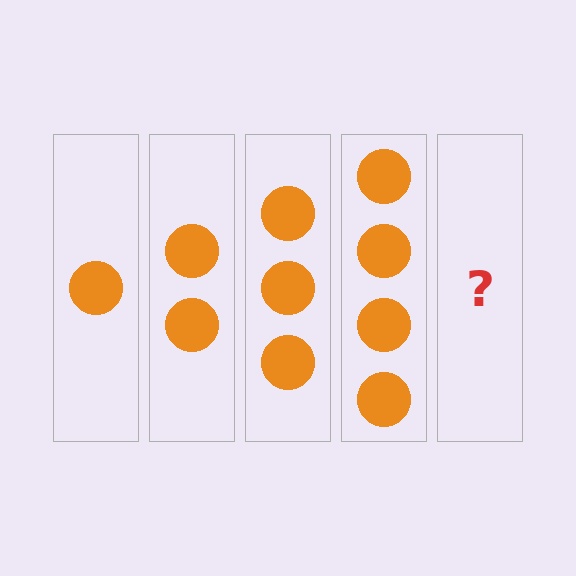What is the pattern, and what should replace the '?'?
The pattern is that each step adds one more circle. The '?' should be 5 circles.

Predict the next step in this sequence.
The next step is 5 circles.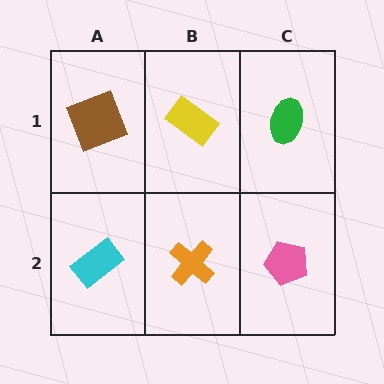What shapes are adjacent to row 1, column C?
A pink pentagon (row 2, column C), a yellow rectangle (row 1, column B).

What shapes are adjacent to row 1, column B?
An orange cross (row 2, column B), a brown square (row 1, column A), a green ellipse (row 1, column C).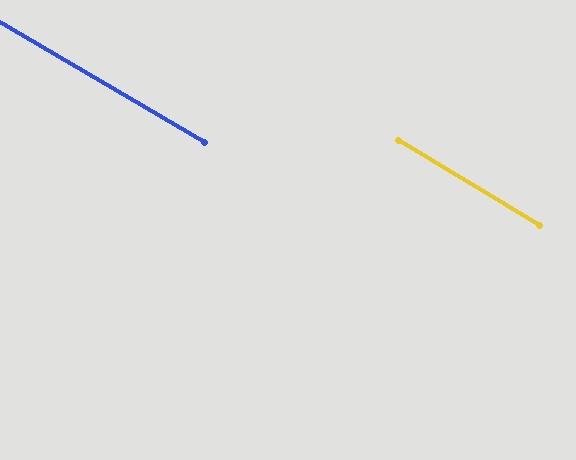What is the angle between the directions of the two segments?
Approximately 1 degree.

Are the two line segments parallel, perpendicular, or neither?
Parallel — their directions differ by only 1.0°.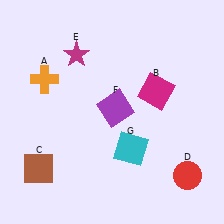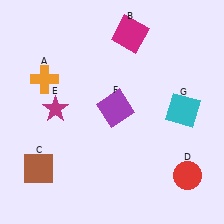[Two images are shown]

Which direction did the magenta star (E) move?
The magenta star (E) moved down.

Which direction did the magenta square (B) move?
The magenta square (B) moved up.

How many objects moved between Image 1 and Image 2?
3 objects moved between the two images.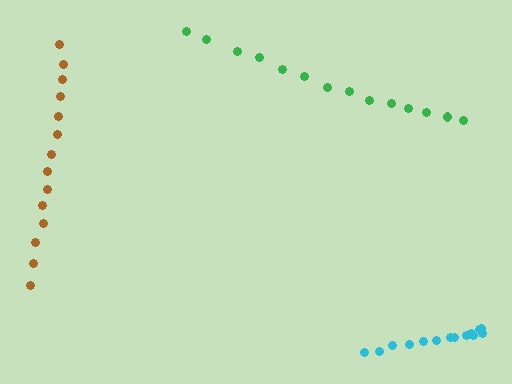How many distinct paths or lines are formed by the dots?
There are 3 distinct paths.